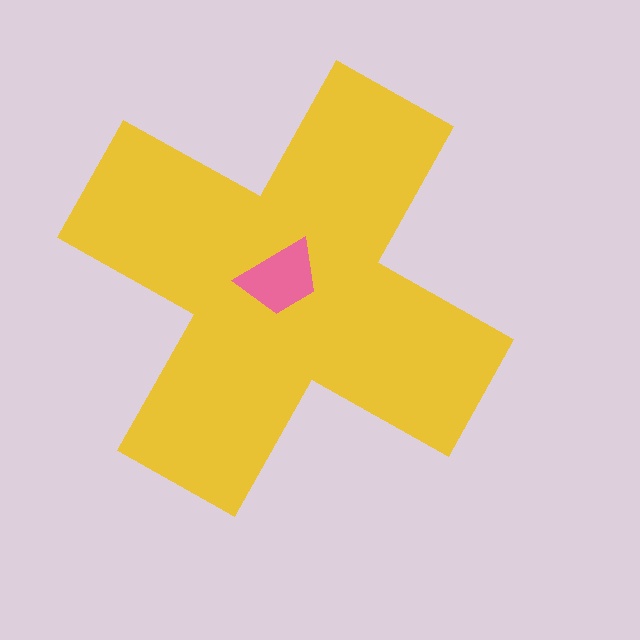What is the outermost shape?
The yellow cross.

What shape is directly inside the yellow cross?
The pink trapezoid.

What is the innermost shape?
The pink trapezoid.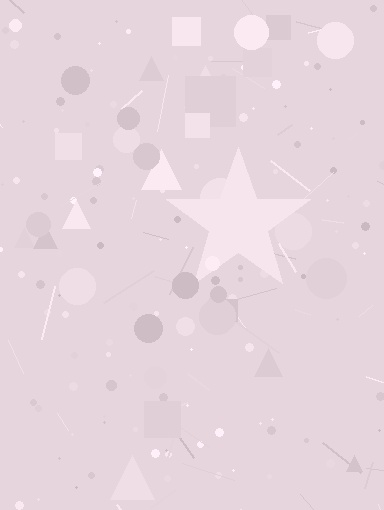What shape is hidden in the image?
A star is hidden in the image.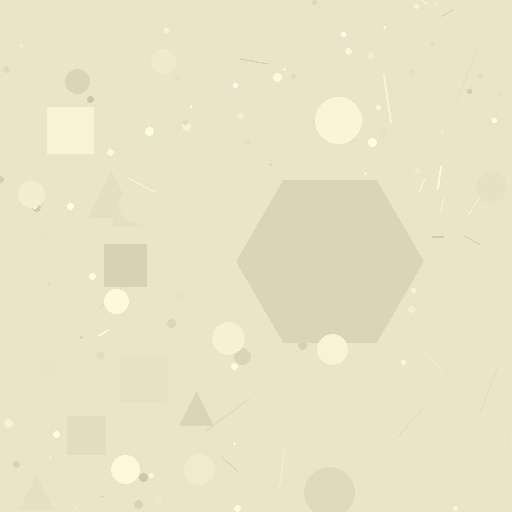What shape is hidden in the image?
A hexagon is hidden in the image.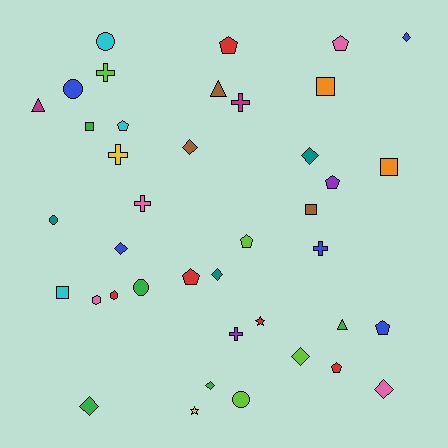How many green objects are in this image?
There are 5 green objects.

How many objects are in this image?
There are 40 objects.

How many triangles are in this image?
There are 3 triangles.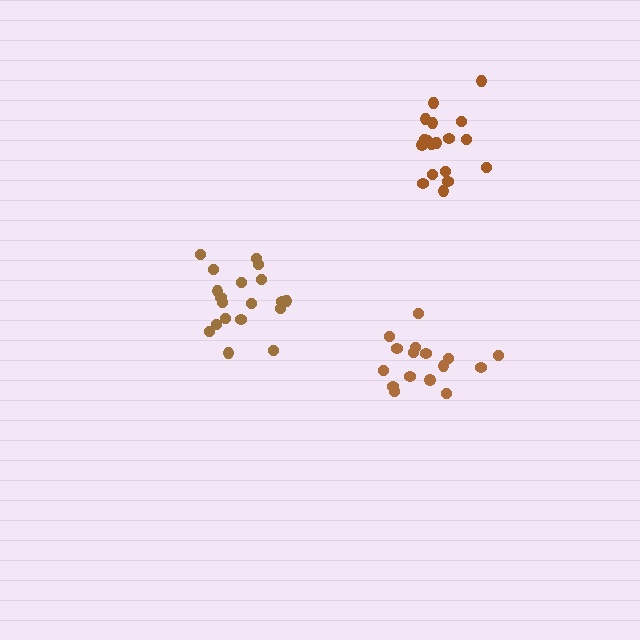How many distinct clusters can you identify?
There are 3 distinct clusters.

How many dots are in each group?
Group 1: 19 dots, Group 2: 18 dots, Group 3: 16 dots (53 total).